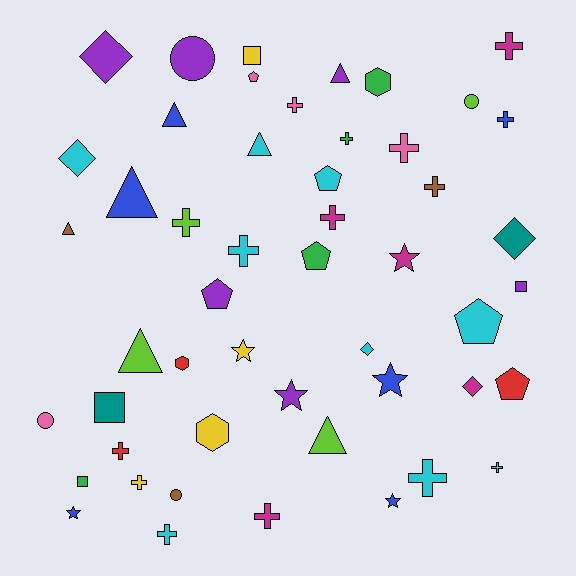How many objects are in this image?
There are 50 objects.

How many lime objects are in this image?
There are 4 lime objects.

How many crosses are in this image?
There are 15 crosses.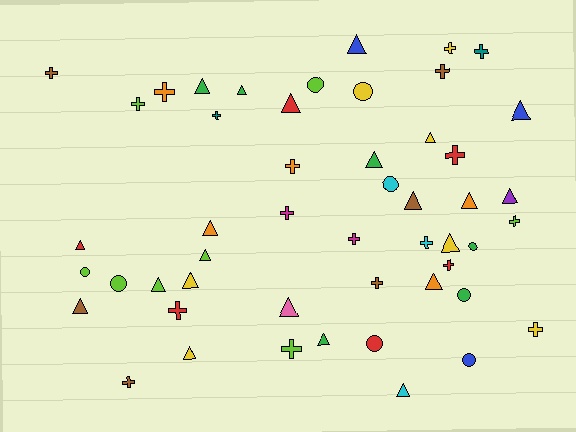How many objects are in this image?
There are 50 objects.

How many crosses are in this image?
There are 19 crosses.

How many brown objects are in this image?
There are 6 brown objects.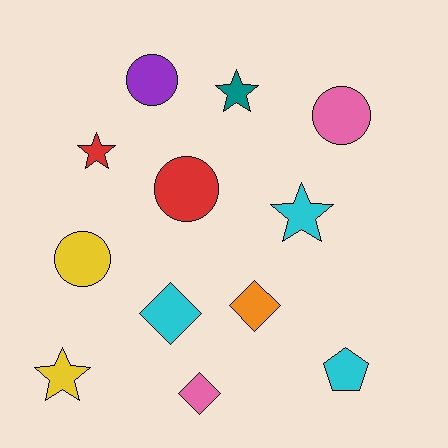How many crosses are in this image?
There are no crosses.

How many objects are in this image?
There are 12 objects.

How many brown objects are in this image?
There are no brown objects.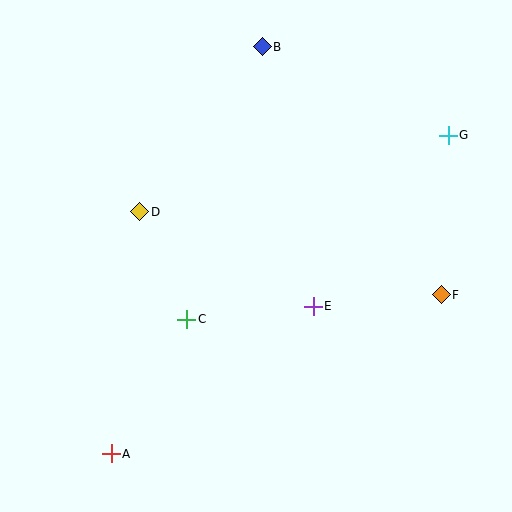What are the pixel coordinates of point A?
Point A is at (111, 454).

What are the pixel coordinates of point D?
Point D is at (140, 212).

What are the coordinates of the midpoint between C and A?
The midpoint between C and A is at (149, 386).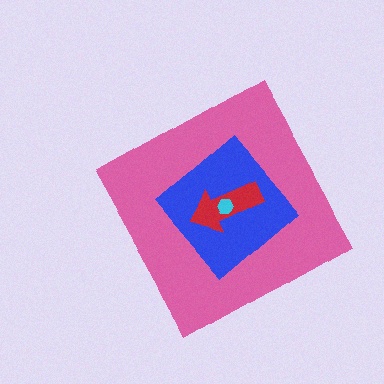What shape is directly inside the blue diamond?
The red arrow.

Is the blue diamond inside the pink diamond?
Yes.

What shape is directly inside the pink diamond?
The blue diamond.